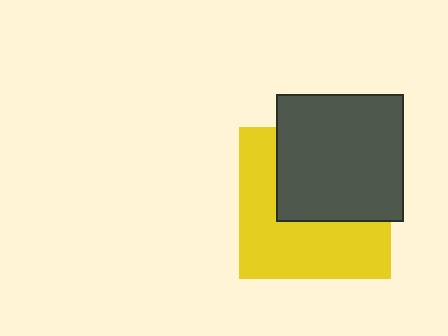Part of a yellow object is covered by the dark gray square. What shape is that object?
It is a square.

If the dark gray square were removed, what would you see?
You would see the complete yellow square.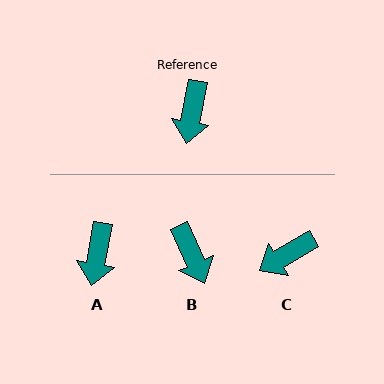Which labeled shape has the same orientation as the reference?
A.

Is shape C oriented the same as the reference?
No, it is off by about 49 degrees.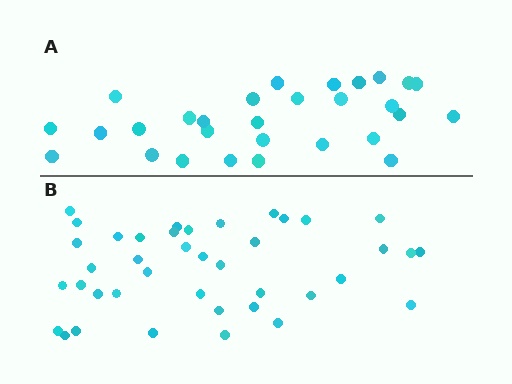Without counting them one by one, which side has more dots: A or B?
Region B (the bottom region) has more dots.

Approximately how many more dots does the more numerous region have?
Region B has roughly 12 or so more dots than region A.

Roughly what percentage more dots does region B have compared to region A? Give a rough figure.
About 40% more.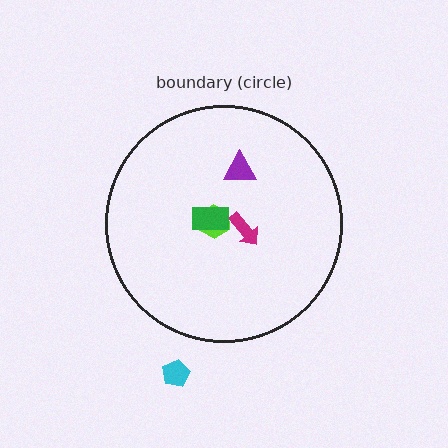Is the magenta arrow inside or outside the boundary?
Inside.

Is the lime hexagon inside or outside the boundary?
Inside.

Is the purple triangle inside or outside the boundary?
Inside.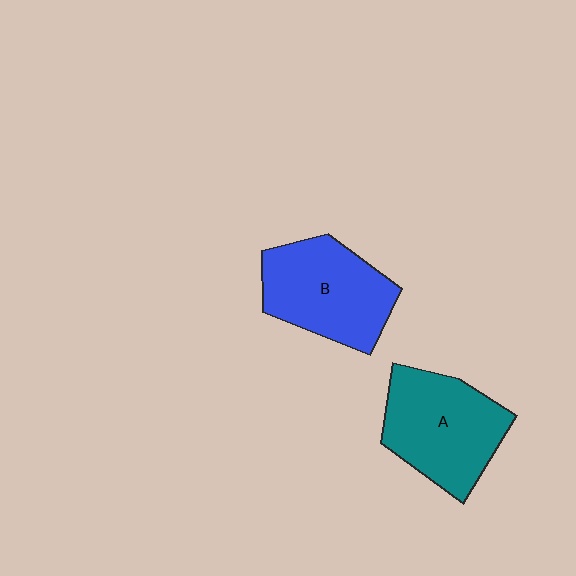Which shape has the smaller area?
Shape B (blue).